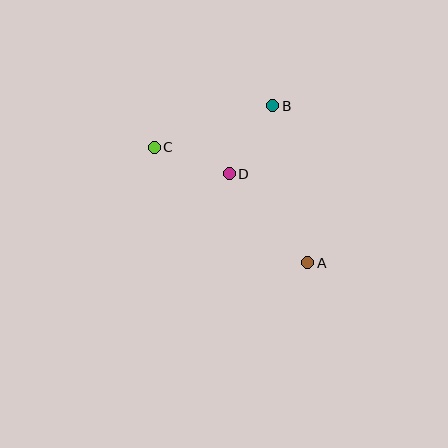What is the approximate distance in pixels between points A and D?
The distance between A and D is approximately 119 pixels.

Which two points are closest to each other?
Points C and D are closest to each other.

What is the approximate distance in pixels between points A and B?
The distance between A and B is approximately 161 pixels.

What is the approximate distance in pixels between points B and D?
The distance between B and D is approximately 81 pixels.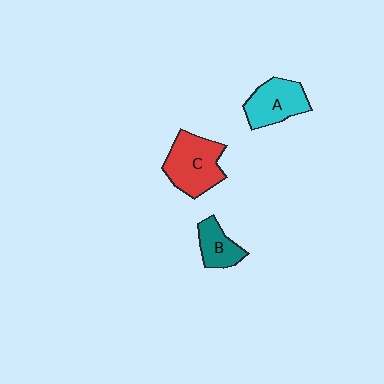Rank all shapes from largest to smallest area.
From largest to smallest: C (red), A (cyan), B (teal).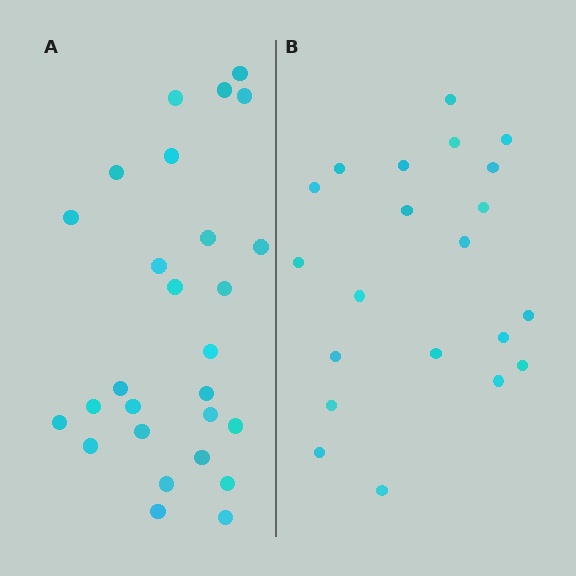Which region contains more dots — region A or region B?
Region A (the left region) has more dots.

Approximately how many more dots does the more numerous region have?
Region A has about 6 more dots than region B.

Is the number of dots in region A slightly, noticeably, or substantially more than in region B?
Region A has noticeably more, but not dramatically so. The ratio is roughly 1.3 to 1.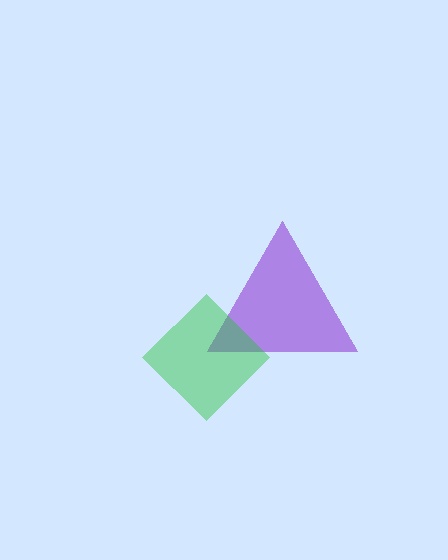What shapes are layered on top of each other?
The layered shapes are: a purple triangle, a green diamond.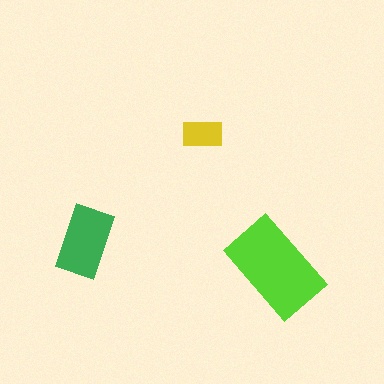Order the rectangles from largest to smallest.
the lime one, the green one, the yellow one.